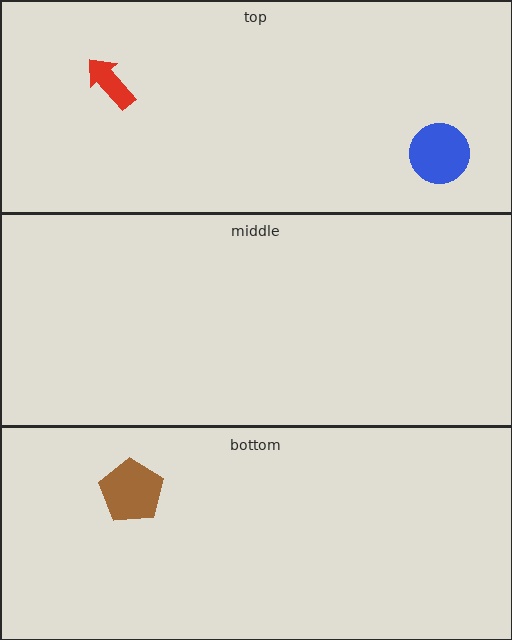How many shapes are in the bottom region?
1.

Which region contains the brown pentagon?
The bottom region.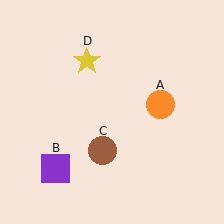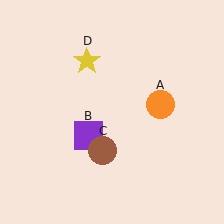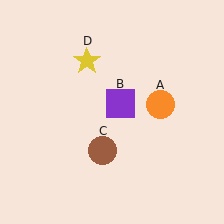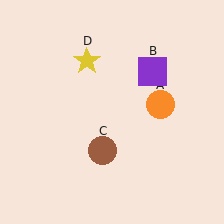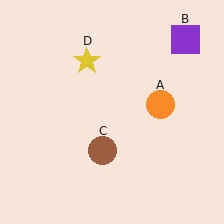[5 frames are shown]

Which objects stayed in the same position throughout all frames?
Orange circle (object A) and brown circle (object C) and yellow star (object D) remained stationary.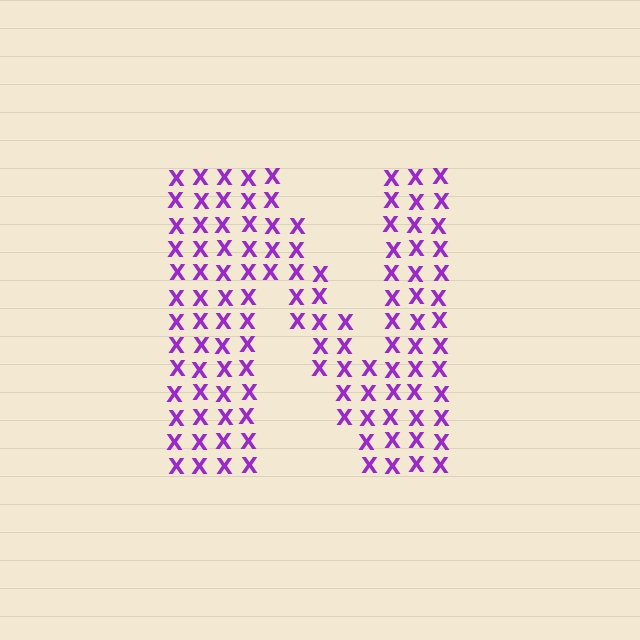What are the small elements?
The small elements are letter X's.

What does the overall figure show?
The overall figure shows the letter N.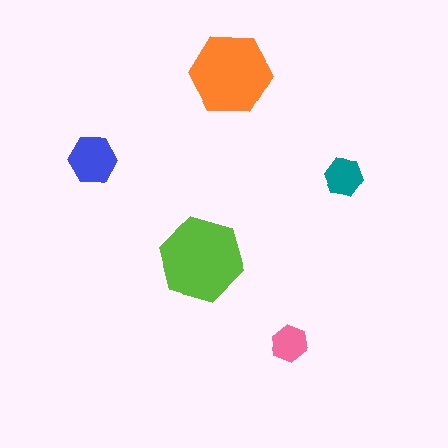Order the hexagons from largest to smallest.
the lime one, the orange one, the blue one, the teal one, the pink one.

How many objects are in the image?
There are 5 objects in the image.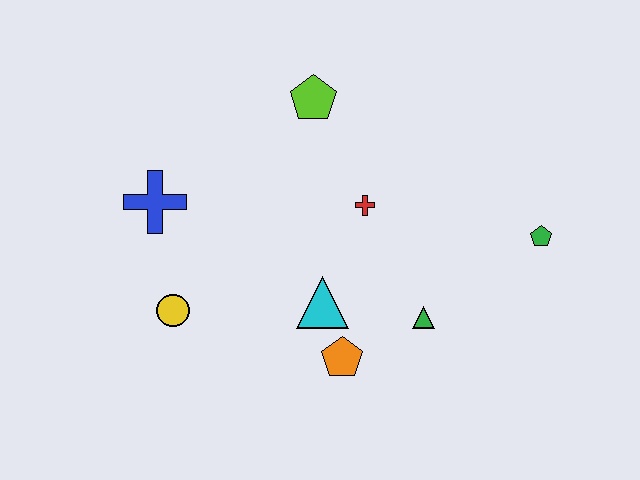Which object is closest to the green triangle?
The orange pentagon is closest to the green triangle.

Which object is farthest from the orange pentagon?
The lime pentagon is farthest from the orange pentagon.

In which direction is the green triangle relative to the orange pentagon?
The green triangle is to the right of the orange pentagon.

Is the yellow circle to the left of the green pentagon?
Yes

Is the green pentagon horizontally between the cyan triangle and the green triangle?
No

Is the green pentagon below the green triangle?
No